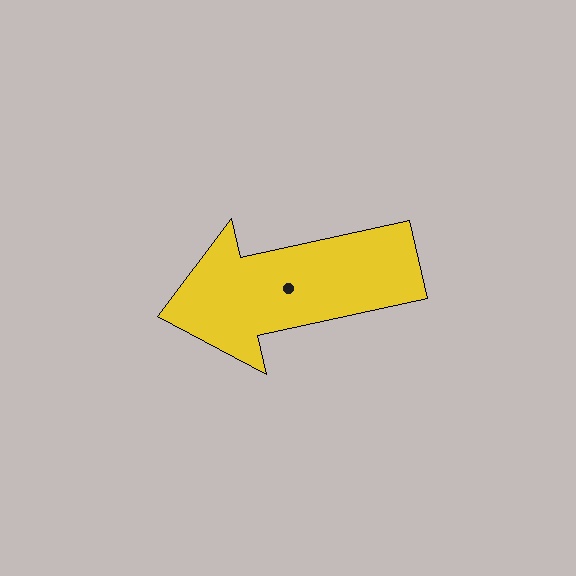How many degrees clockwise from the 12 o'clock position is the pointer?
Approximately 258 degrees.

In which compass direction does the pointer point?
West.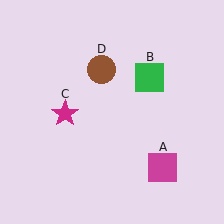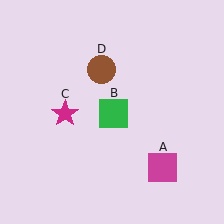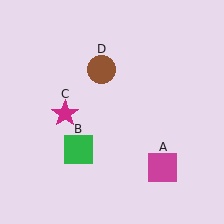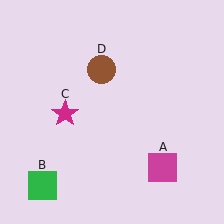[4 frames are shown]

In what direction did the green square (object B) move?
The green square (object B) moved down and to the left.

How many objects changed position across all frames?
1 object changed position: green square (object B).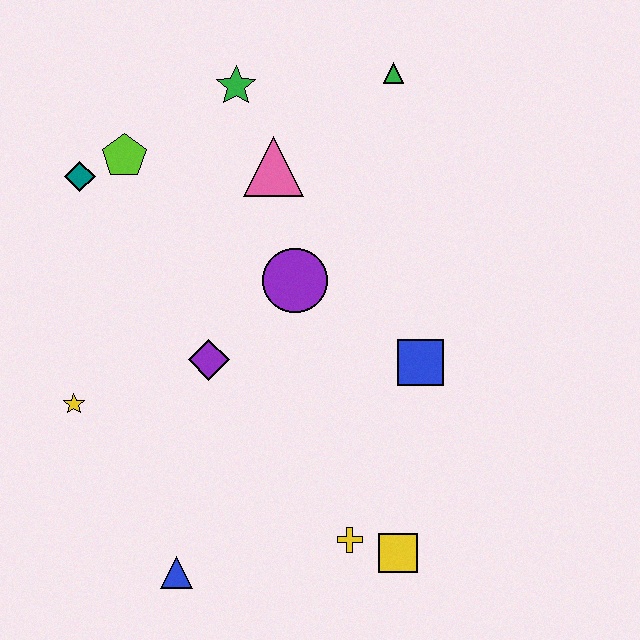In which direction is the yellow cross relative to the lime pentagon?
The yellow cross is below the lime pentagon.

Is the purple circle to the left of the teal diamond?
No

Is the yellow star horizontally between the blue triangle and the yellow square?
No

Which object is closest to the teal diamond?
The lime pentagon is closest to the teal diamond.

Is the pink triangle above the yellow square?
Yes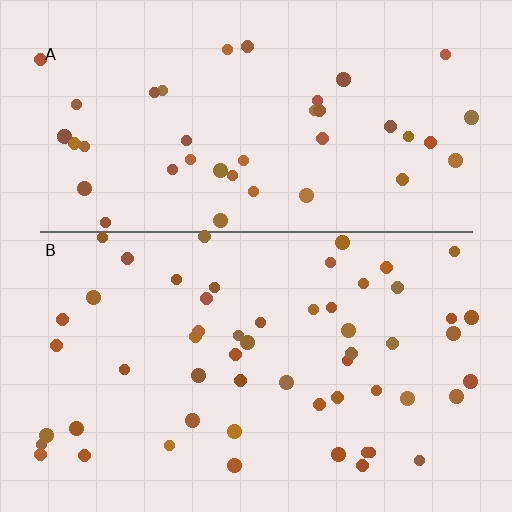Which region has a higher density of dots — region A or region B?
B (the bottom).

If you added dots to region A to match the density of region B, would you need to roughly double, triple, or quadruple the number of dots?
Approximately double.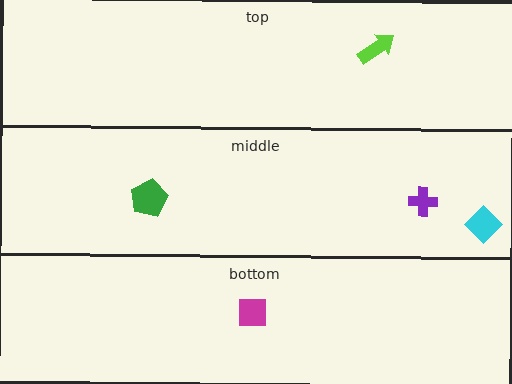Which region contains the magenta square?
The bottom region.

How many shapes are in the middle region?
3.